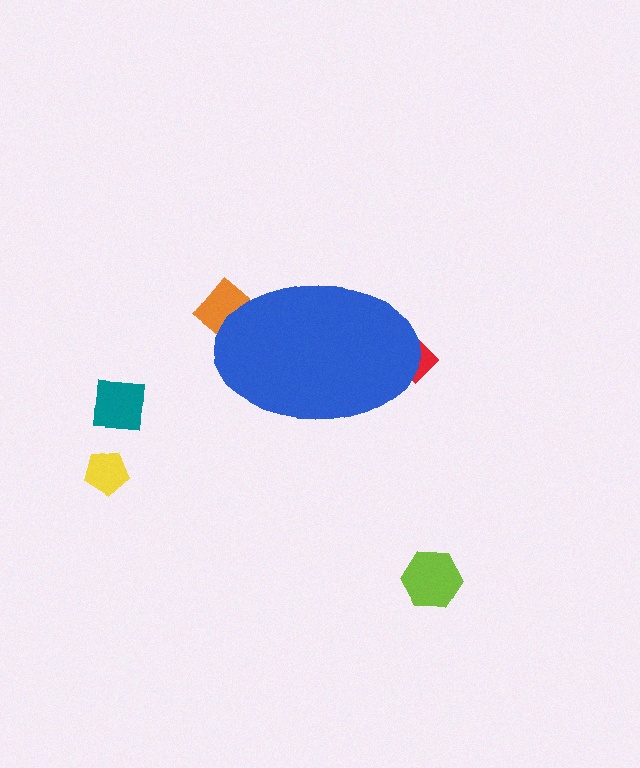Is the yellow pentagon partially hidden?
No, the yellow pentagon is fully visible.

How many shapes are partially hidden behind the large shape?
2 shapes are partially hidden.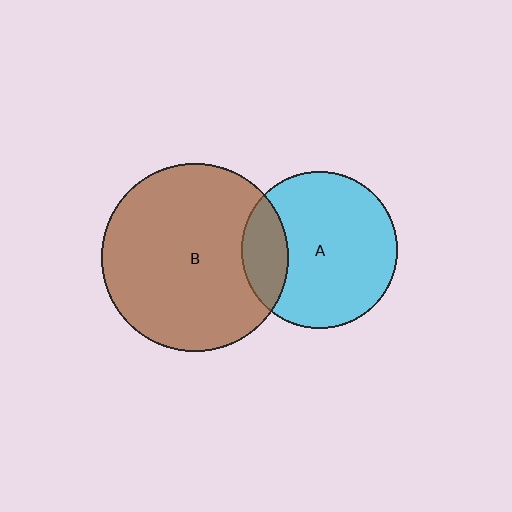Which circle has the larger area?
Circle B (brown).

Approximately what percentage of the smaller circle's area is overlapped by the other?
Approximately 20%.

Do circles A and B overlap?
Yes.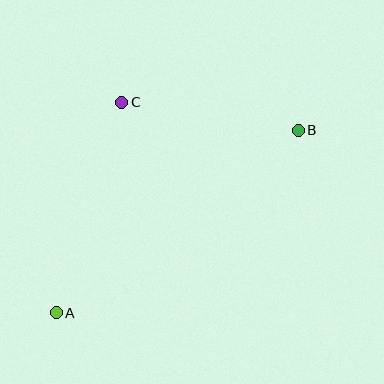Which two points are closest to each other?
Points B and C are closest to each other.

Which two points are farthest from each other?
Points A and B are farthest from each other.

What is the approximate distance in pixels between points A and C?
The distance between A and C is approximately 220 pixels.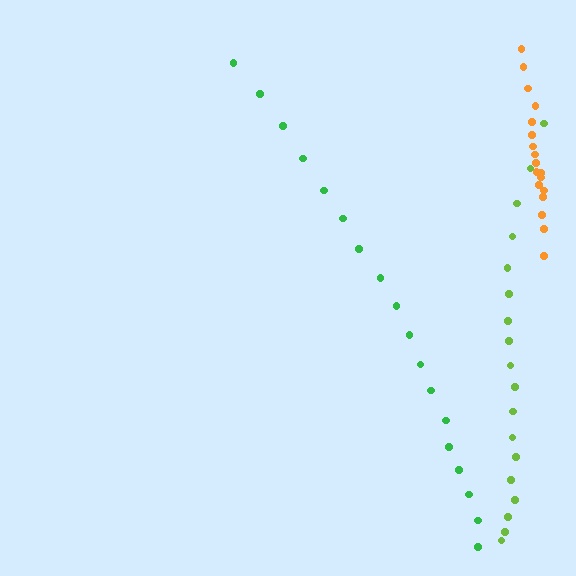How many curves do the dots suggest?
There are 3 distinct paths.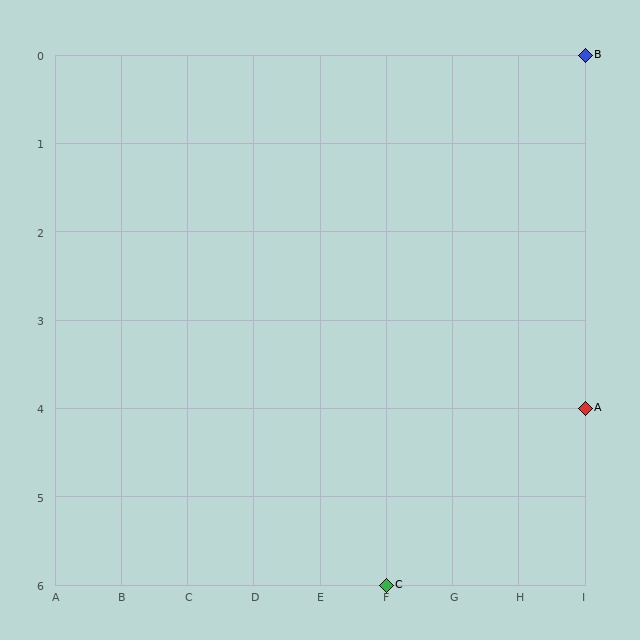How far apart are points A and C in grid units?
Points A and C are 3 columns and 2 rows apart (about 3.6 grid units diagonally).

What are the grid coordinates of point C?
Point C is at grid coordinates (F, 6).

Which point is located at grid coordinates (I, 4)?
Point A is at (I, 4).